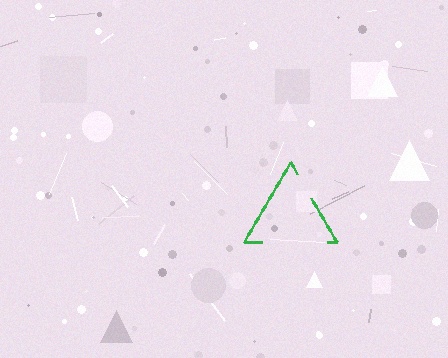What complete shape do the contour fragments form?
The contour fragments form a triangle.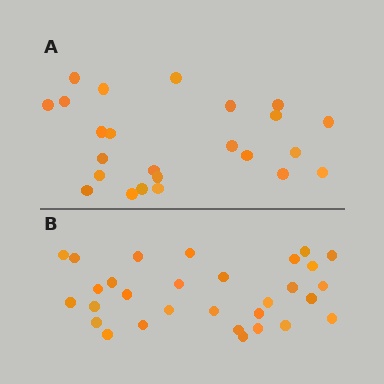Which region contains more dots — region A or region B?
Region B (the bottom region) has more dots.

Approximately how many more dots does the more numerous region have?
Region B has about 6 more dots than region A.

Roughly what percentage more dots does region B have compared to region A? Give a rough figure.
About 25% more.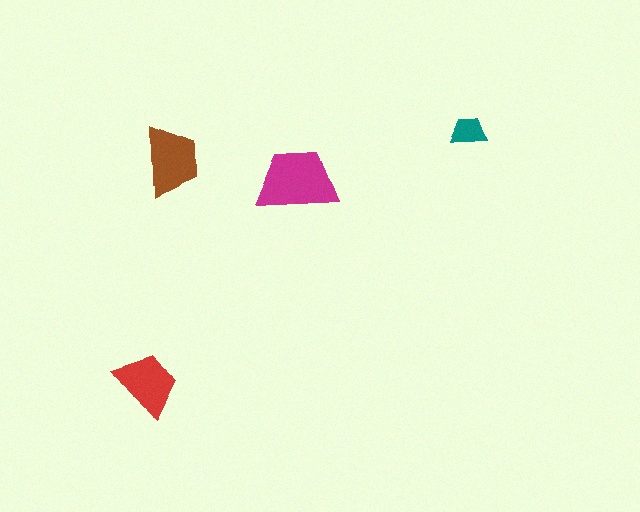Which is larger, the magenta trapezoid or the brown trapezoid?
The magenta one.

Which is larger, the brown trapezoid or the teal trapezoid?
The brown one.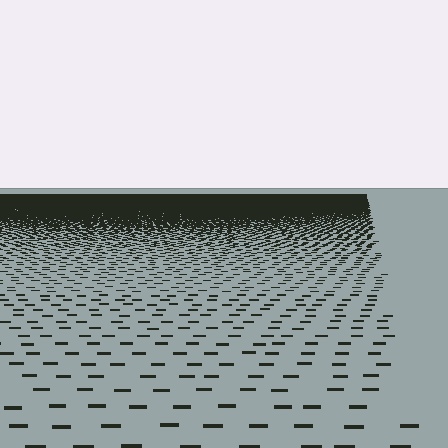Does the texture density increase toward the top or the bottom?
Density increases toward the top.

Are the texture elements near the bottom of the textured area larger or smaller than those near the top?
Larger. Near the bottom, elements are closer to the viewer and appear at a bigger on-screen size.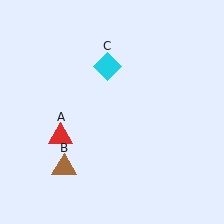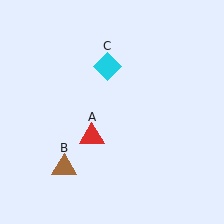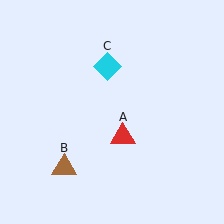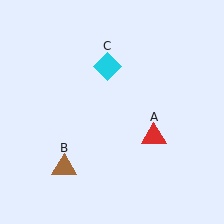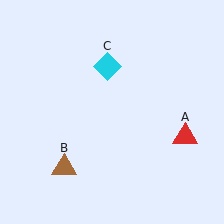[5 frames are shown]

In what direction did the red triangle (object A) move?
The red triangle (object A) moved right.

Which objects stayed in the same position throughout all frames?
Brown triangle (object B) and cyan diamond (object C) remained stationary.